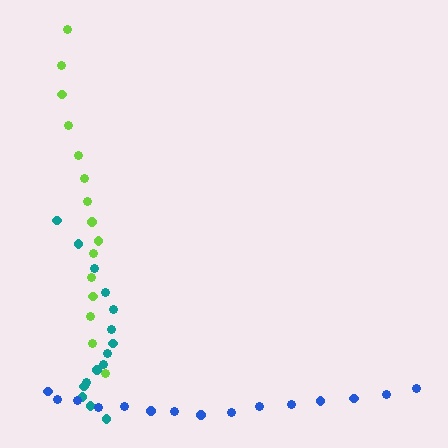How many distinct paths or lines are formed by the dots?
There are 3 distinct paths.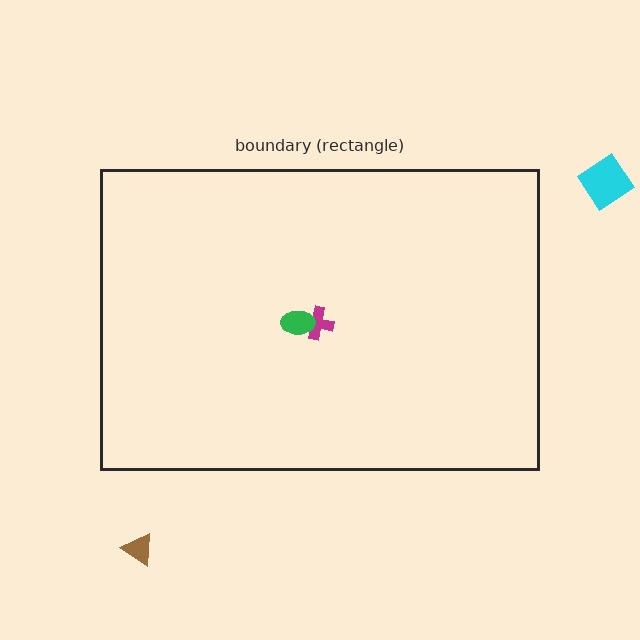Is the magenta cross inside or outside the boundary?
Inside.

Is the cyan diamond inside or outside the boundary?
Outside.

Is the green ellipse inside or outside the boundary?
Inside.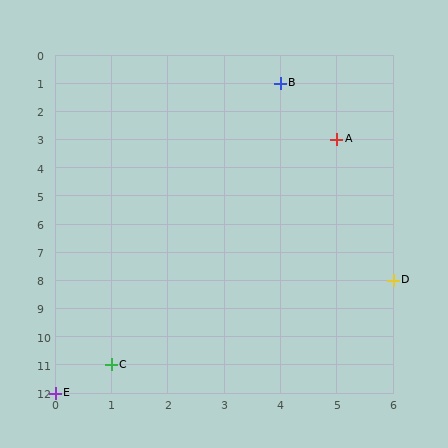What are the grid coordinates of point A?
Point A is at grid coordinates (5, 3).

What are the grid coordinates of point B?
Point B is at grid coordinates (4, 1).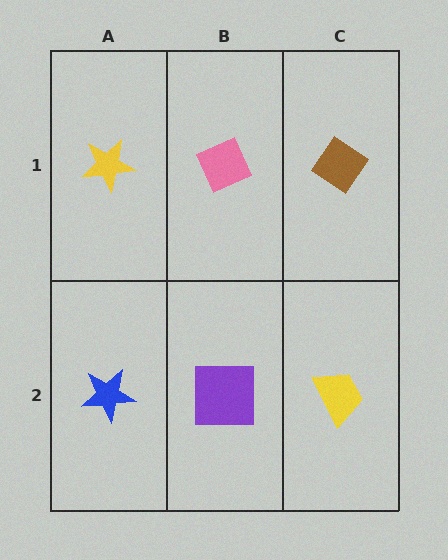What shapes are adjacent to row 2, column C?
A brown diamond (row 1, column C), a purple square (row 2, column B).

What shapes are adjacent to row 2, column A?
A yellow star (row 1, column A), a purple square (row 2, column B).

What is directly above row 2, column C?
A brown diamond.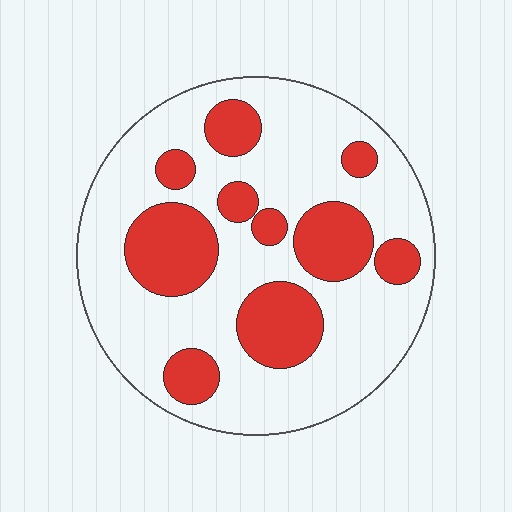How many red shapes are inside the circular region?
10.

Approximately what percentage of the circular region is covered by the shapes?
Approximately 30%.